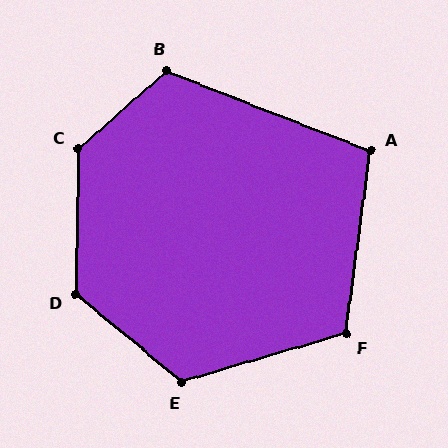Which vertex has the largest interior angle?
C, at approximately 133 degrees.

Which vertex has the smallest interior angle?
A, at approximately 104 degrees.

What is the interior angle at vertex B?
Approximately 117 degrees (obtuse).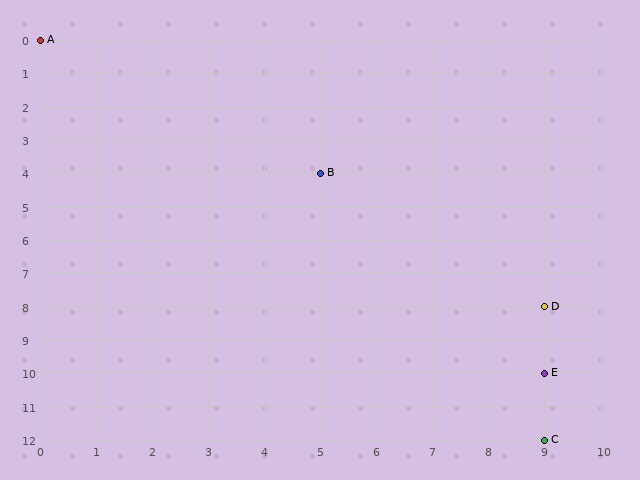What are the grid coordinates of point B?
Point B is at grid coordinates (5, 4).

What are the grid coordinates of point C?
Point C is at grid coordinates (9, 12).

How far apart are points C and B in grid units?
Points C and B are 4 columns and 8 rows apart (about 8.9 grid units diagonally).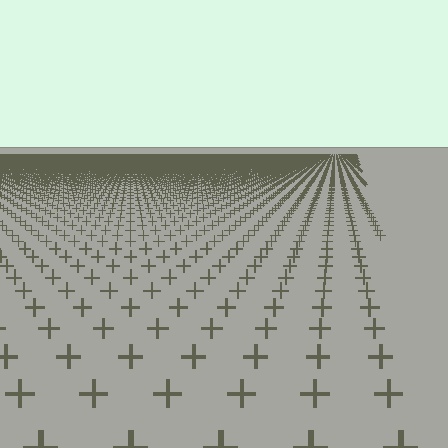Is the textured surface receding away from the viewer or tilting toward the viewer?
The surface is receding away from the viewer. Texture elements get smaller and denser toward the top.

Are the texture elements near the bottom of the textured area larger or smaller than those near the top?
Larger. Near the bottom, elements are closer to the viewer and appear at a bigger on-screen size.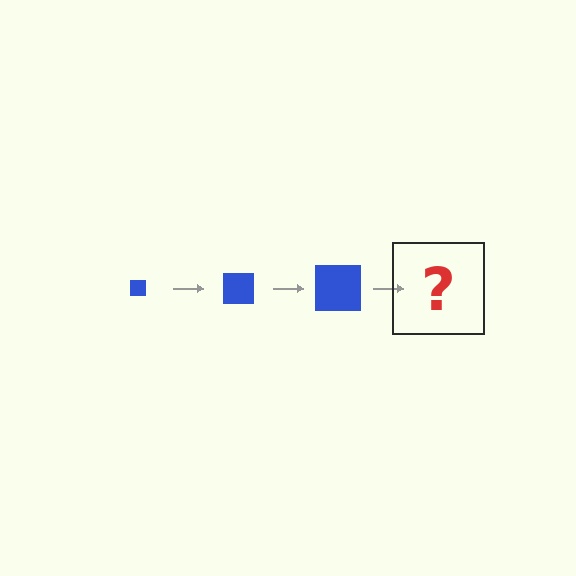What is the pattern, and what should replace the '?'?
The pattern is that the square gets progressively larger each step. The '?' should be a blue square, larger than the previous one.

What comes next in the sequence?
The next element should be a blue square, larger than the previous one.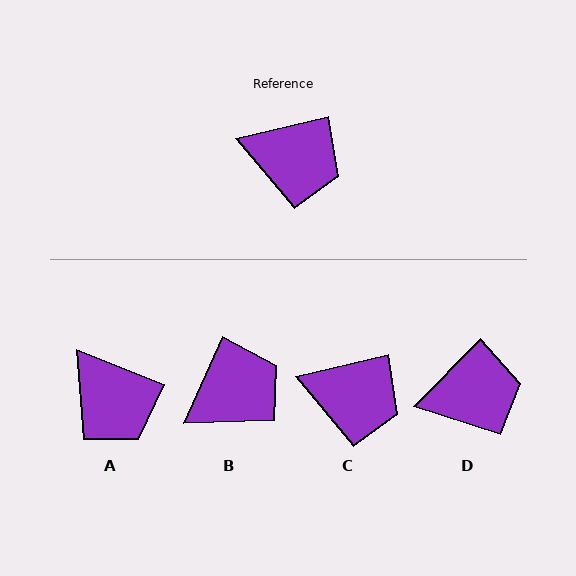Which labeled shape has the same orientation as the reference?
C.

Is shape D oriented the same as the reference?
No, it is off by about 32 degrees.